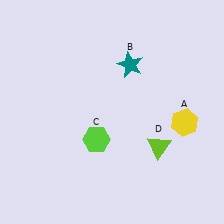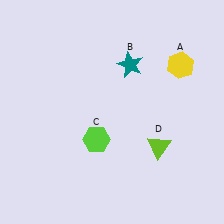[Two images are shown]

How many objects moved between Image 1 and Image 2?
1 object moved between the two images.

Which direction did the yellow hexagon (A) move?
The yellow hexagon (A) moved up.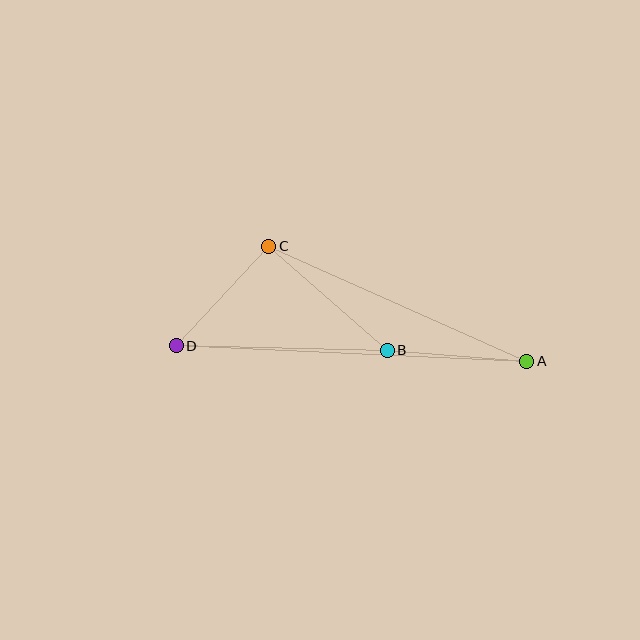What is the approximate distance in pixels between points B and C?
The distance between B and C is approximately 158 pixels.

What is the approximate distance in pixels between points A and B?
The distance between A and B is approximately 140 pixels.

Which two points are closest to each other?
Points C and D are closest to each other.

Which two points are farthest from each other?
Points A and D are farthest from each other.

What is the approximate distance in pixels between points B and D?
The distance between B and D is approximately 211 pixels.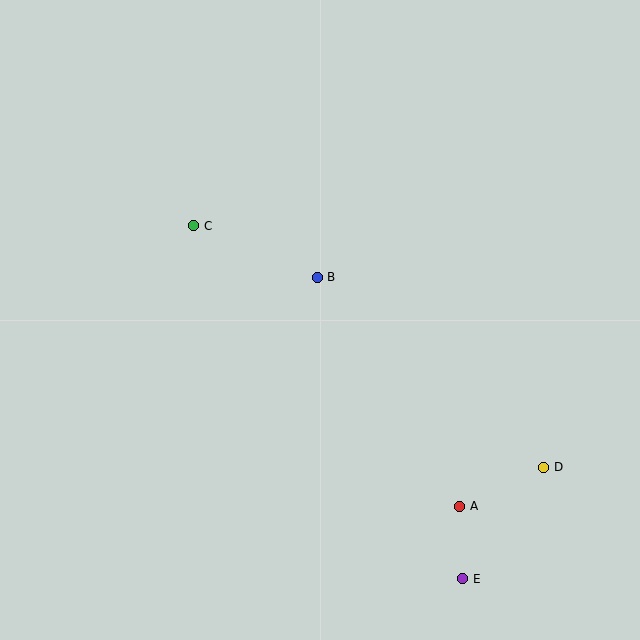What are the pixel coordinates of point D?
Point D is at (544, 467).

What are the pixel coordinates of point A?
Point A is at (460, 506).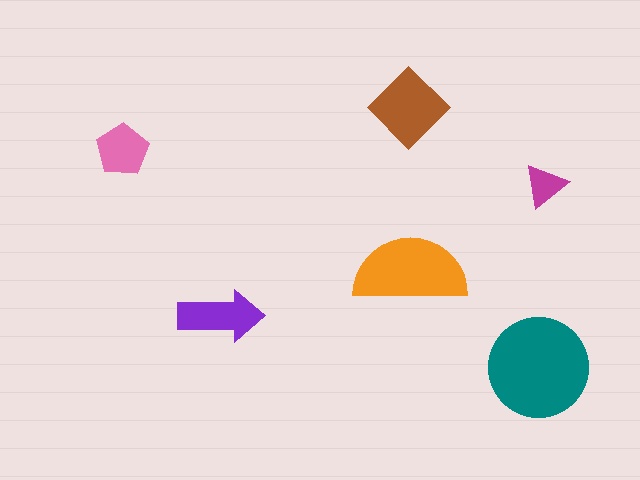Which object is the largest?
The teal circle.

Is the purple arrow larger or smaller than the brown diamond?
Smaller.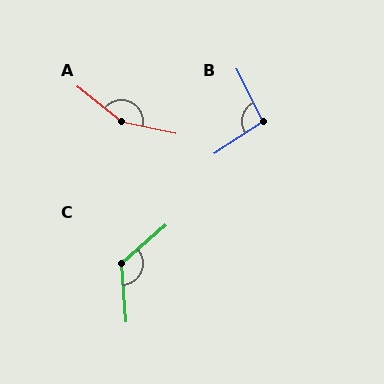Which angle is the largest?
A, at approximately 153 degrees.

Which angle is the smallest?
B, at approximately 96 degrees.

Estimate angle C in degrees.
Approximately 127 degrees.